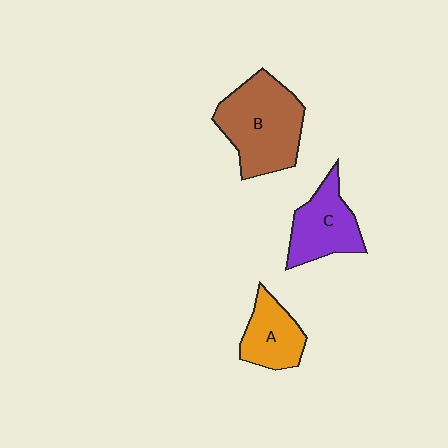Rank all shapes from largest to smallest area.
From largest to smallest: B (brown), C (purple), A (orange).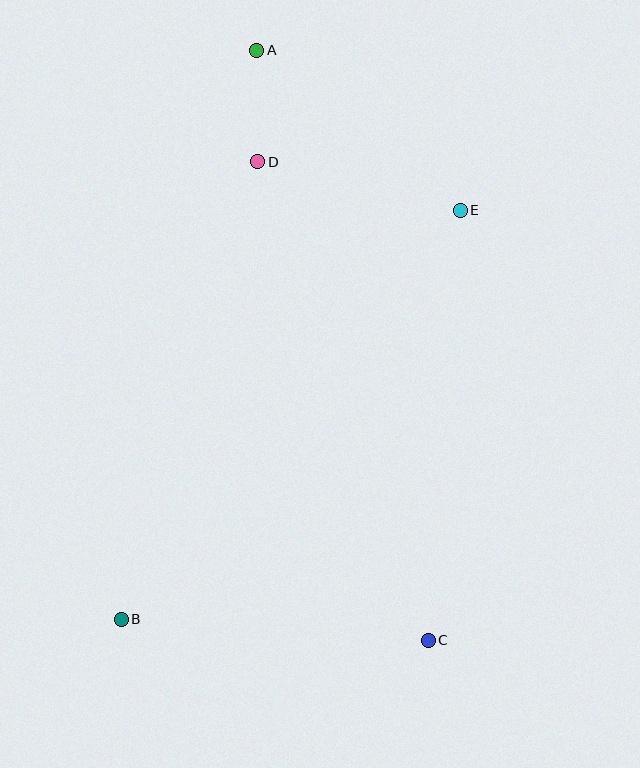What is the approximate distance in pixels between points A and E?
The distance between A and E is approximately 259 pixels.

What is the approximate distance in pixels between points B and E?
The distance between B and E is approximately 531 pixels.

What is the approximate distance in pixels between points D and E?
The distance between D and E is approximately 208 pixels.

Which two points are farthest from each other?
Points A and C are farthest from each other.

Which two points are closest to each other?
Points A and D are closest to each other.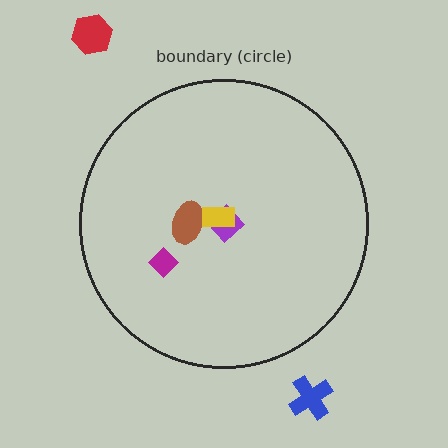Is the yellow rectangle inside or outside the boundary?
Inside.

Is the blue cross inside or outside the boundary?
Outside.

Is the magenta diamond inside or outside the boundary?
Inside.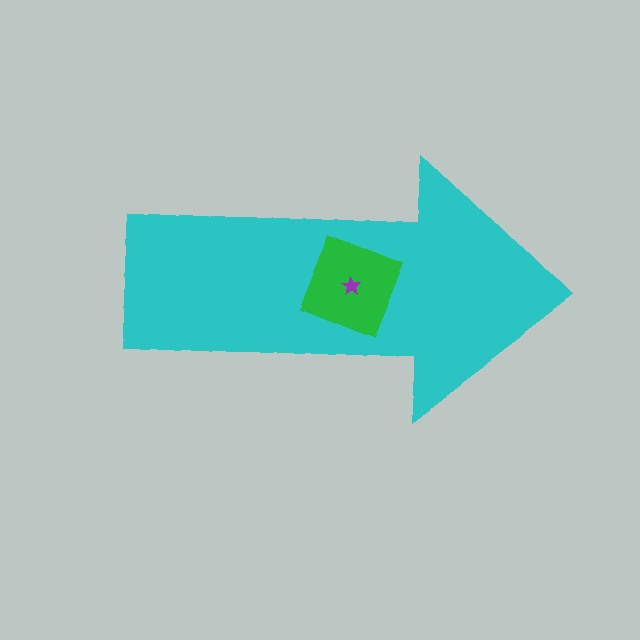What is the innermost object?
The purple star.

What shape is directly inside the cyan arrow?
The green square.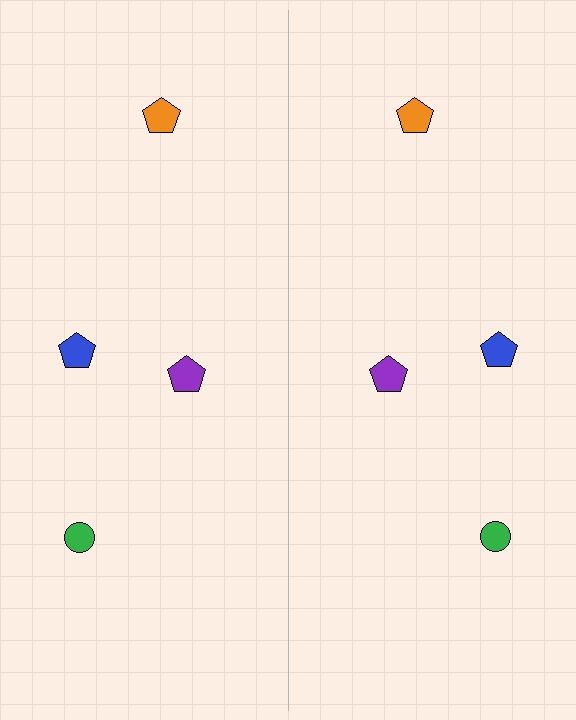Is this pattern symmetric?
Yes, this pattern has bilateral (reflection) symmetry.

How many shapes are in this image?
There are 8 shapes in this image.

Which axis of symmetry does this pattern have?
The pattern has a vertical axis of symmetry running through the center of the image.